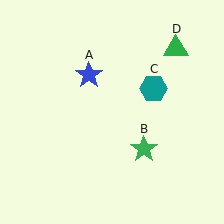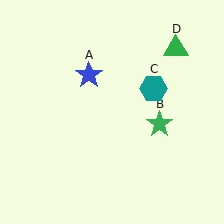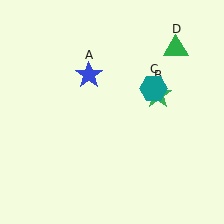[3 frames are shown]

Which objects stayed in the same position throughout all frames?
Blue star (object A) and teal hexagon (object C) and green triangle (object D) remained stationary.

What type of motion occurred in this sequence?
The green star (object B) rotated counterclockwise around the center of the scene.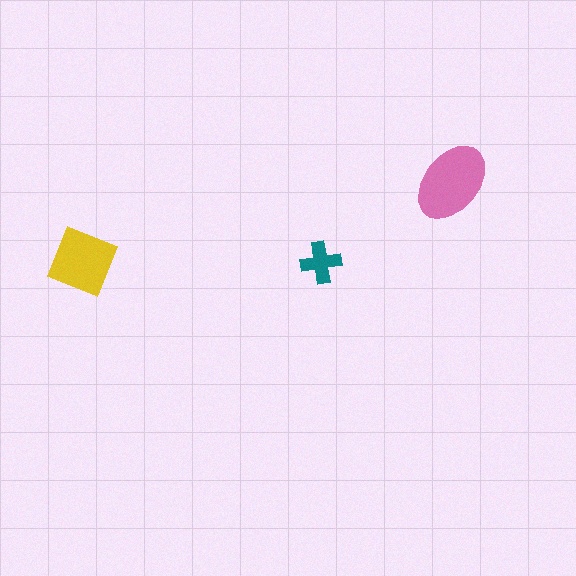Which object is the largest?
The pink ellipse.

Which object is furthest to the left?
The yellow diamond is leftmost.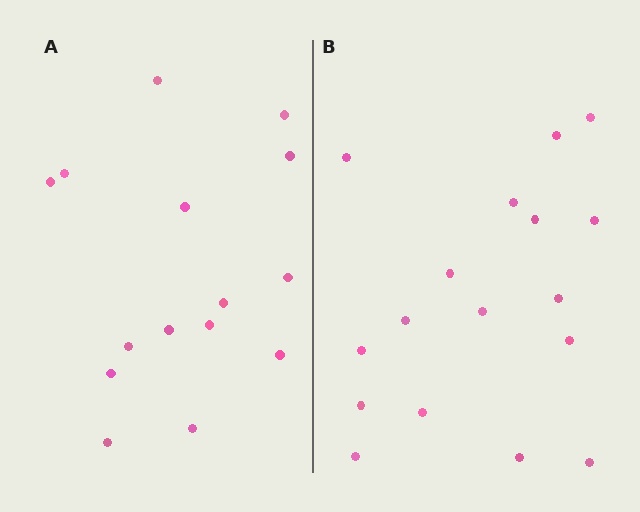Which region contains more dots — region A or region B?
Region B (the right region) has more dots.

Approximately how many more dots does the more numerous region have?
Region B has just a few more — roughly 2 or 3 more dots than region A.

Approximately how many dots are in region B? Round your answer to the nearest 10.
About 20 dots. (The exact count is 17, which rounds to 20.)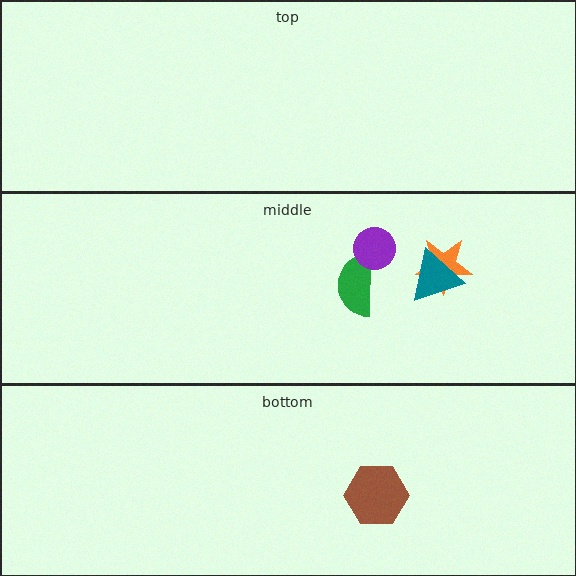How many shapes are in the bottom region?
1.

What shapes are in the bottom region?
The brown hexagon.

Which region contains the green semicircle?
The middle region.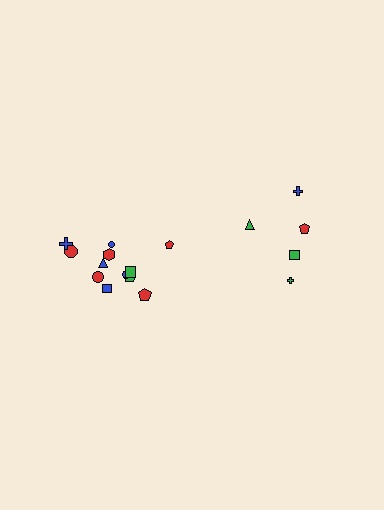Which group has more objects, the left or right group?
The left group.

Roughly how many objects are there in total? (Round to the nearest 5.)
Roughly 15 objects in total.